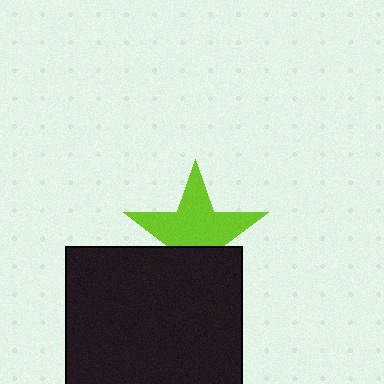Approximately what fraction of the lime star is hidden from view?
Roughly 36% of the lime star is hidden behind the black square.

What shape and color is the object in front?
The object in front is a black square.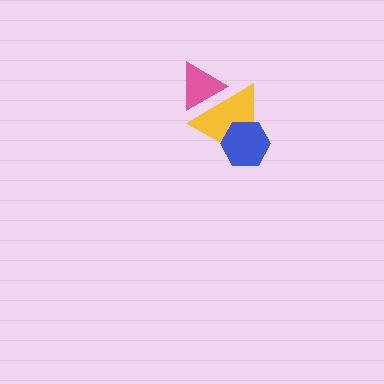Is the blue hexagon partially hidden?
No, no other shape covers it.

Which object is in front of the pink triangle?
The yellow triangle is in front of the pink triangle.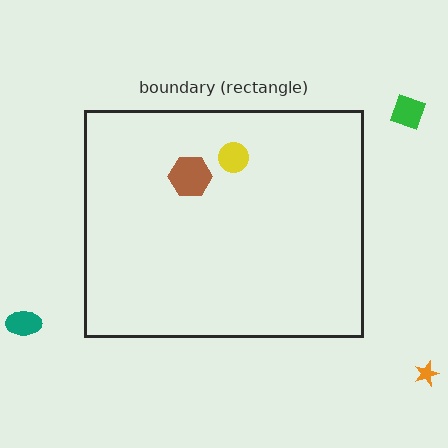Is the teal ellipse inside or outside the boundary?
Outside.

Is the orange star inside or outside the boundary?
Outside.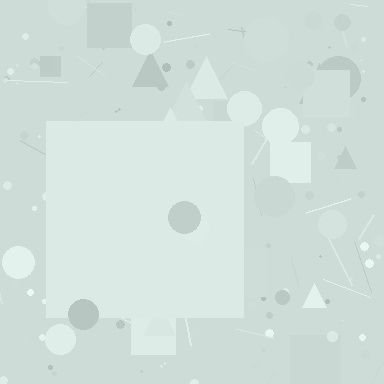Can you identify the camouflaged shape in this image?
The camouflaged shape is a square.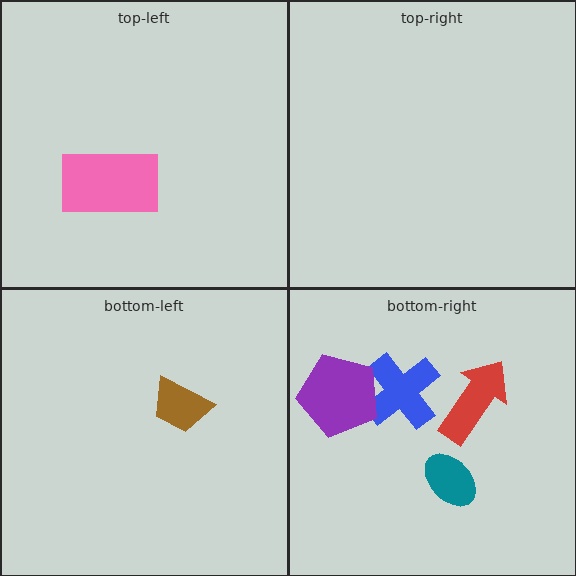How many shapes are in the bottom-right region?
4.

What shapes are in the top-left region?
The pink rectangle.